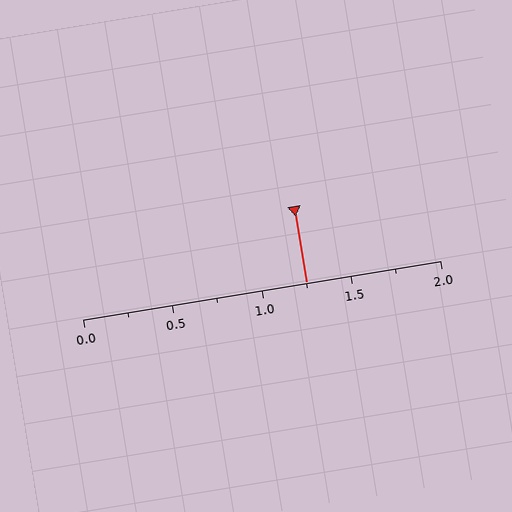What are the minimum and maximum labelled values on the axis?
The axis runs from 0.0 to 2.0.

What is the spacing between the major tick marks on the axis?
The major ticks are spaced 0.5 apart.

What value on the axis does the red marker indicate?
The marker indicates approximately 1.25.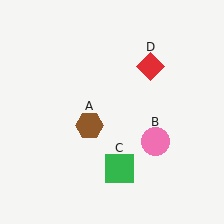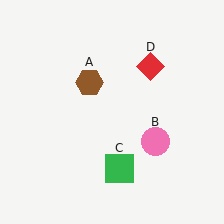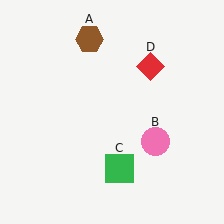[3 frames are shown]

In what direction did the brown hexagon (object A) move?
The brown hexagon (object A) moved up.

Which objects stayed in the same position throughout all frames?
Pink circle (object B) and green square (object C) and red diamond (object D) remained stationary.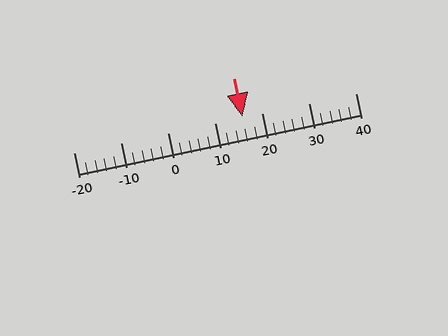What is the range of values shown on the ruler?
The ruler shows values from -20 to 40.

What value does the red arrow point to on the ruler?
The red arrow points to approximately 16.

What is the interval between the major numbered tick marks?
The major tick marks are spaced 10 units apart.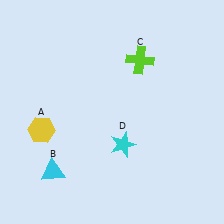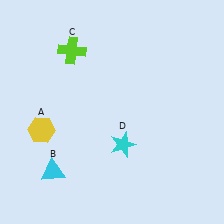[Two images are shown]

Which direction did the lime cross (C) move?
The lime cross (C) moved left.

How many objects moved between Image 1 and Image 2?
1 object moved between the two images.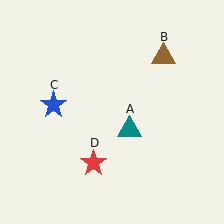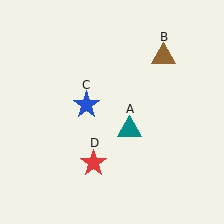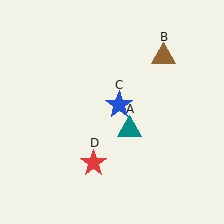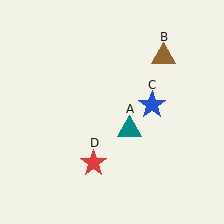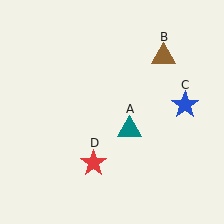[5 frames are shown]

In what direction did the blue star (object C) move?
The blue star (object C) moved right.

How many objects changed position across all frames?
1 object changed position: blue star (object C).